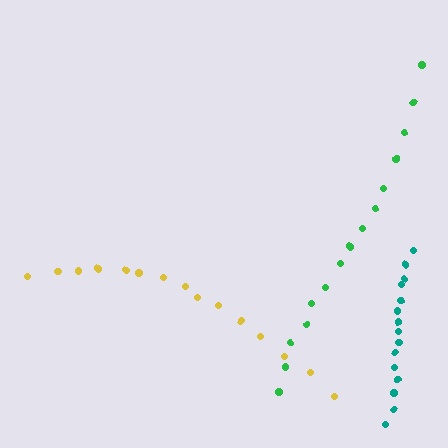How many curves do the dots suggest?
There are 3 distinct paths.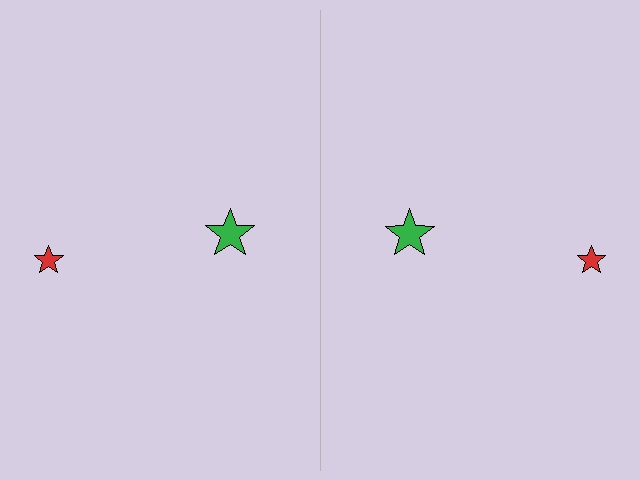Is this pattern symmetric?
Yes, this pattern has bilateral (reflection) symmetry.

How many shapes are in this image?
There are 4 shapes in this image.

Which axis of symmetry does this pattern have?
The pattern has a vertical axis of symmetry running through the center of the image.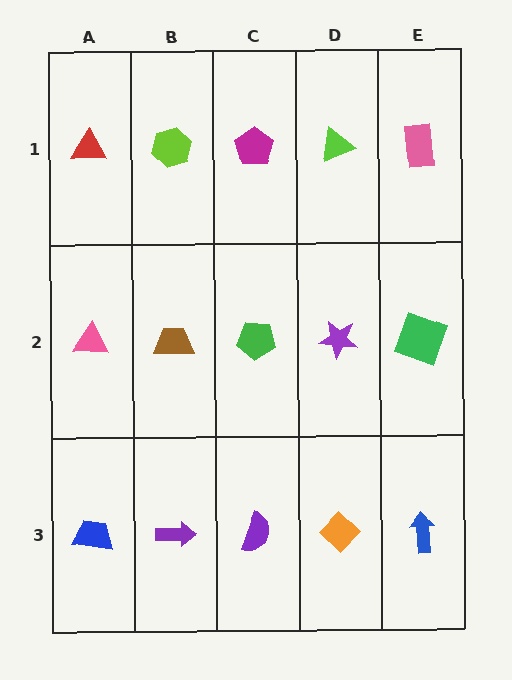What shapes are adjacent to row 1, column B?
A brown trapezoid (row 2, column B), a red triangle (row 1, column A), a magenta pentagon (row 1, column C).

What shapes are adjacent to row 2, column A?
A red triangle (row 1, column A), a blue trapezoid (row 3, column A), a brown trapezoid (row 2, column B).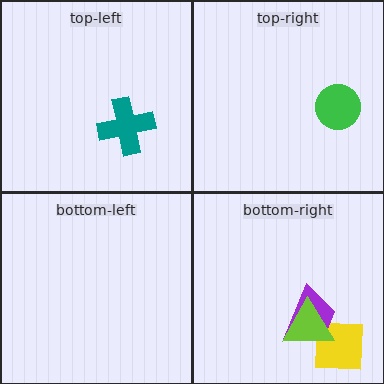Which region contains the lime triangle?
The bottom-right region.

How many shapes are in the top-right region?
1.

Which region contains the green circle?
The top-right region.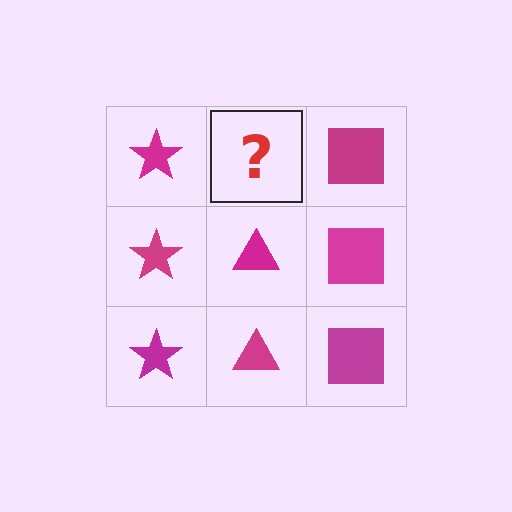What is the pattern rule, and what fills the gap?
The rule is that each column has a consistent shape. The gap should be filled with a magenta triangle.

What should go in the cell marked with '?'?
The missing cell should contain a magenta triangle.